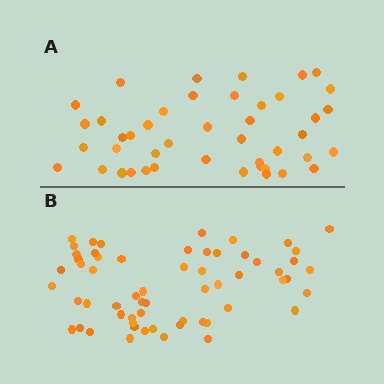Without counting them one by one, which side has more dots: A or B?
Region B (the bottom region) has more dots.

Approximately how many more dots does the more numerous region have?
Region B has approximately 15 more dots than region A.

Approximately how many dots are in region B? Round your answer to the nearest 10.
About 60 dots.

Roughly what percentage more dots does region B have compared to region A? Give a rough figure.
About 35% more.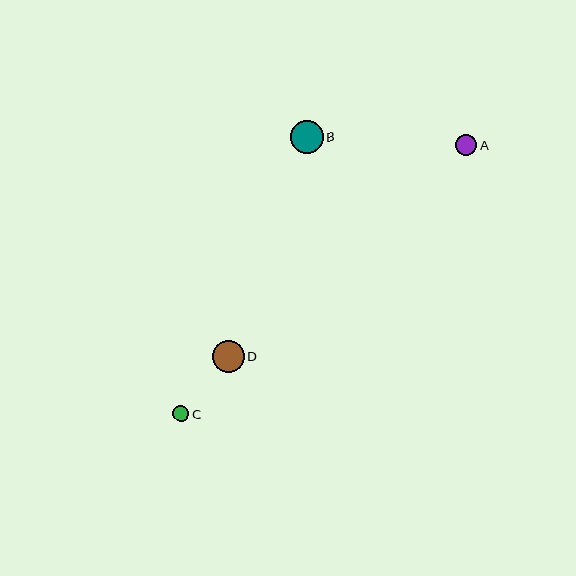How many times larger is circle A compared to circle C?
Circle A is approximately 1.4 times the size of circle C.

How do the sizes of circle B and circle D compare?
Circle B and circle D are approximately the same size.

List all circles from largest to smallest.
From largest to smallest: B, D, A, C.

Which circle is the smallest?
Circle C is the smallest with a size of approximately 16 pixels.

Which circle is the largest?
Circle B is the largest with a size of approximately 33 pixels.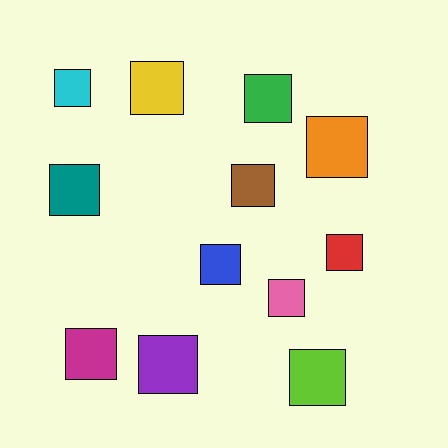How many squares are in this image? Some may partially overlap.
There are 12 squares.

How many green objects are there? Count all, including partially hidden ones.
There is 1 green object.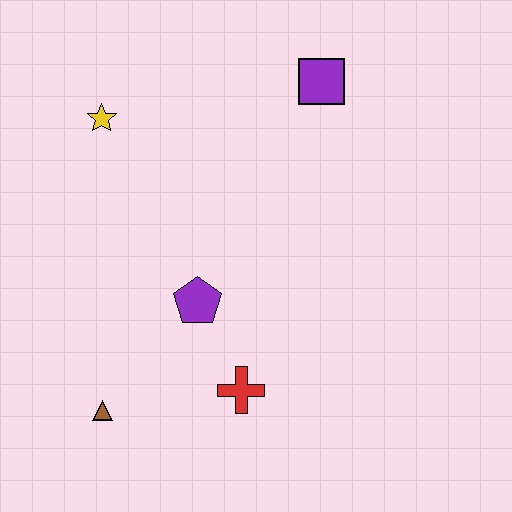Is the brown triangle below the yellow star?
Yes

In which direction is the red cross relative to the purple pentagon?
The red cross is below the purple pentagon.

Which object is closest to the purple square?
The yellow star is closest to the purple square.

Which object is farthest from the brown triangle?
The purple square is farthest from the brown triangle.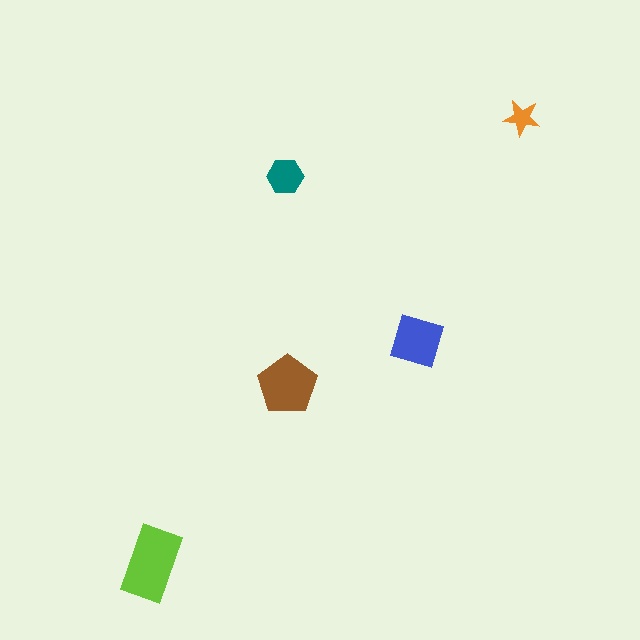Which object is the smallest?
The orange star.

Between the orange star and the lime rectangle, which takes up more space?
The lime rectangle.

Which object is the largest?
The lime rectangle.